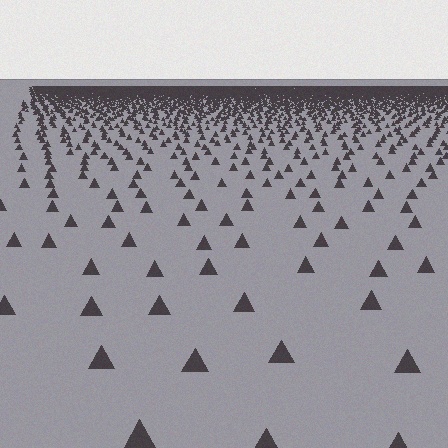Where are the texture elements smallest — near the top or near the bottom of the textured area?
Near the top.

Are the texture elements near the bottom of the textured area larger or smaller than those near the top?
Larger. Near the bottom, elements are closer to the viewer and appear at a bigger on-screen size.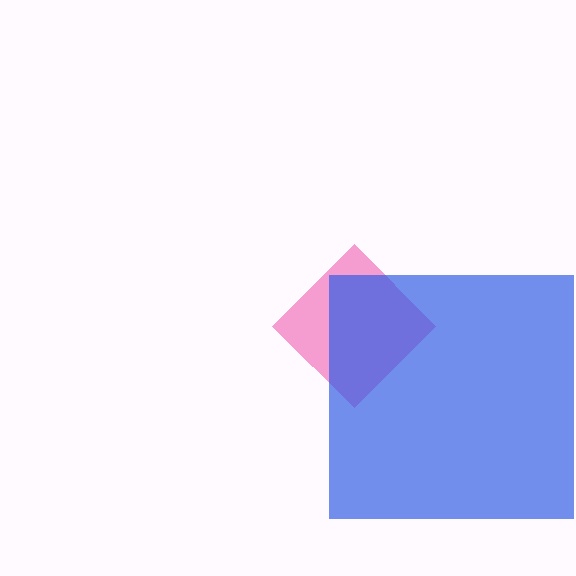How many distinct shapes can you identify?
There are 2 distinct shapes: a pink diamond, a blue square.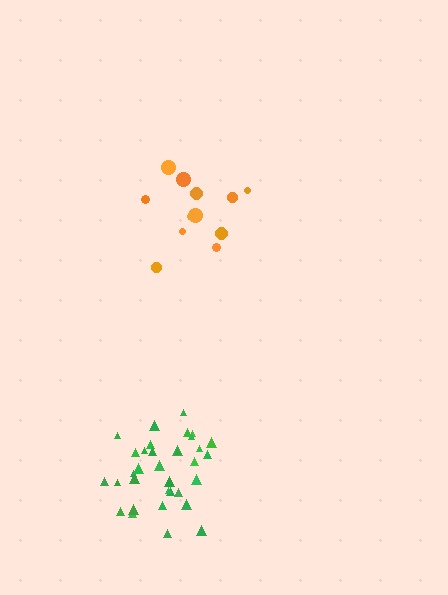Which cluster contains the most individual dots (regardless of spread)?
Green (35).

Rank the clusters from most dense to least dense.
green, orange.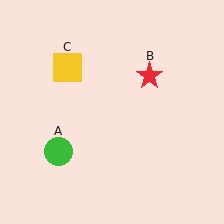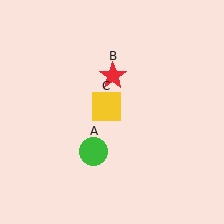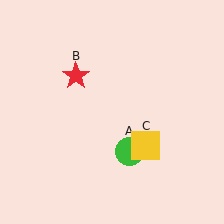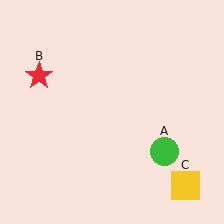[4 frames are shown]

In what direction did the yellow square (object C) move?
The yellow square (object C) moved down and to the right.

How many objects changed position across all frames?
3 objects changed position: green circle (object A), red star (object B), yellow square (object C).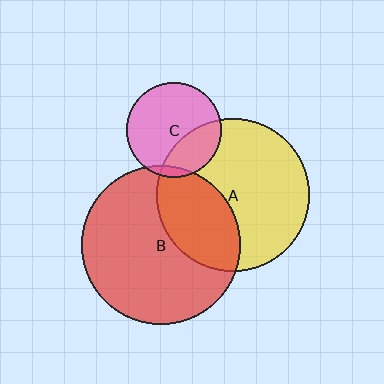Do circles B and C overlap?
Yes.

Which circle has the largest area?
Circle B (red).